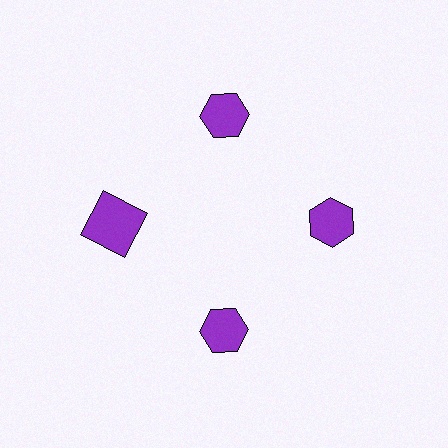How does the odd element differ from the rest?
It has a different shape: square instead of hexagon.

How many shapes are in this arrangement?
There are 4 shapes arranged in a ring pattern.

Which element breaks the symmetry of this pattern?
The purple square at roughly the 9 o'clock position breaks the symmetry. All other shapes are purple hexagons.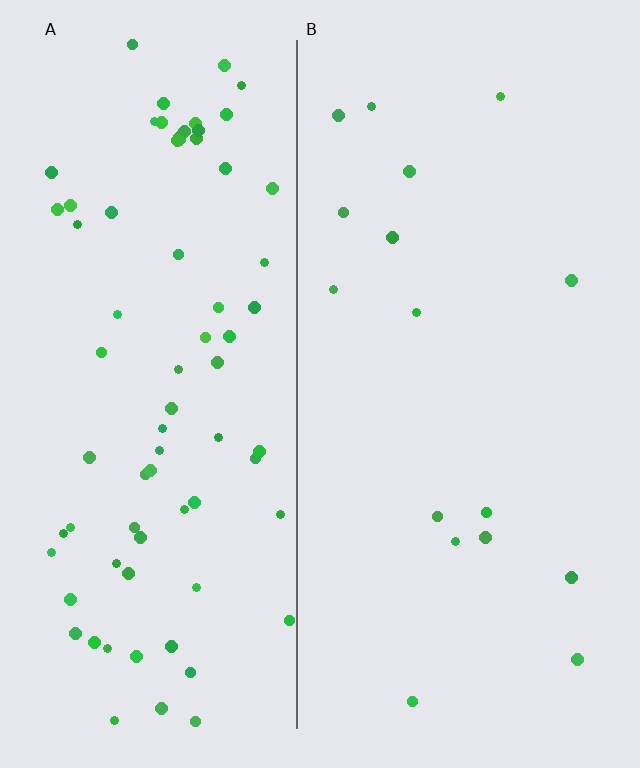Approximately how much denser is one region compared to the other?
Approximately 4.6× — region A over region B.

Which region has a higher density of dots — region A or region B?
A (the left).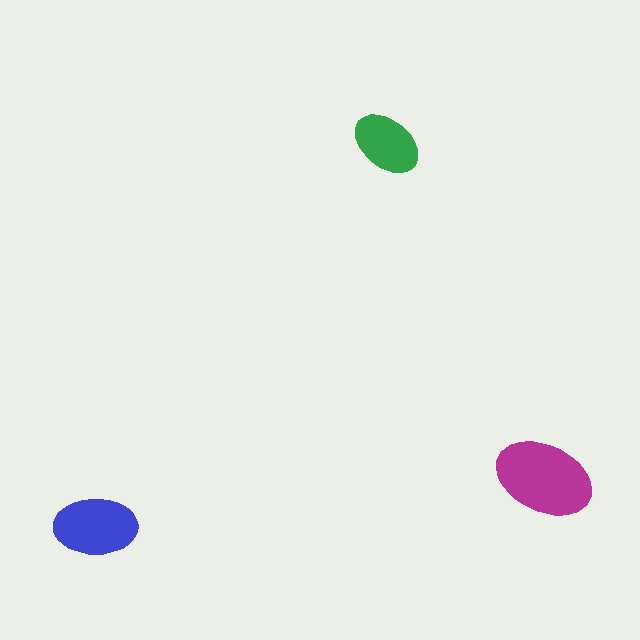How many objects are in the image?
There are 3 objects in the image.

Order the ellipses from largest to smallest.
the magenta one, the blue one, the green one.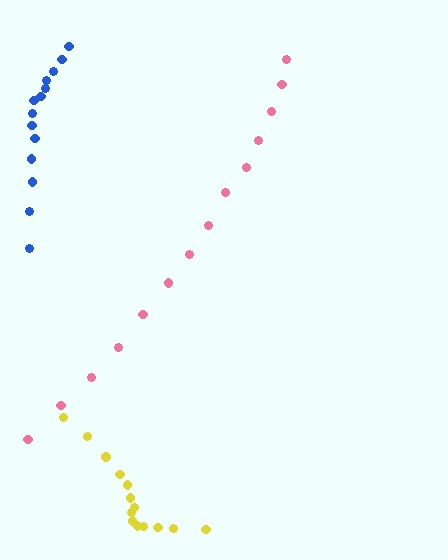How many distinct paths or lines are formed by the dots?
There are 3 distinct paths.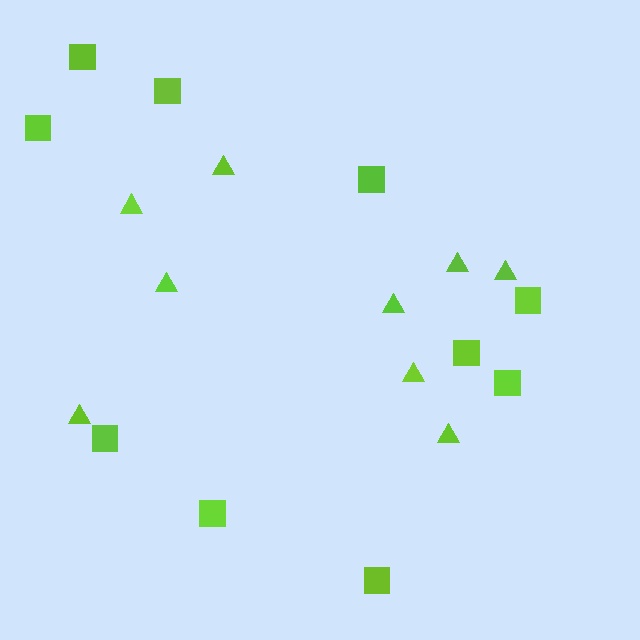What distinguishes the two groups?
There are 2 groups: one group of triangles (9) and one group of squares (10).